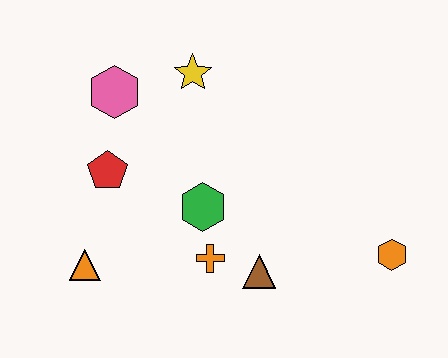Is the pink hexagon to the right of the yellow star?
No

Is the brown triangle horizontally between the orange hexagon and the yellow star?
Yes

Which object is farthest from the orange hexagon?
The pink hexagon is farthest from the orange hexagon.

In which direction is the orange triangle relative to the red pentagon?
The orange triangle is below the red pentagon.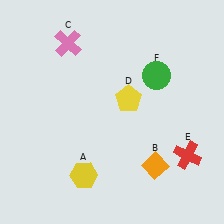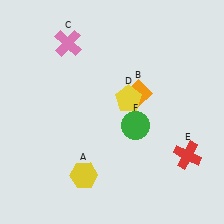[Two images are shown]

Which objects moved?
The objects that moved are: the orange diamond (B), the green circle (F).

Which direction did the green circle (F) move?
The green circle (F) moved down.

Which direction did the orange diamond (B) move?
The orange diamond (B) moved up.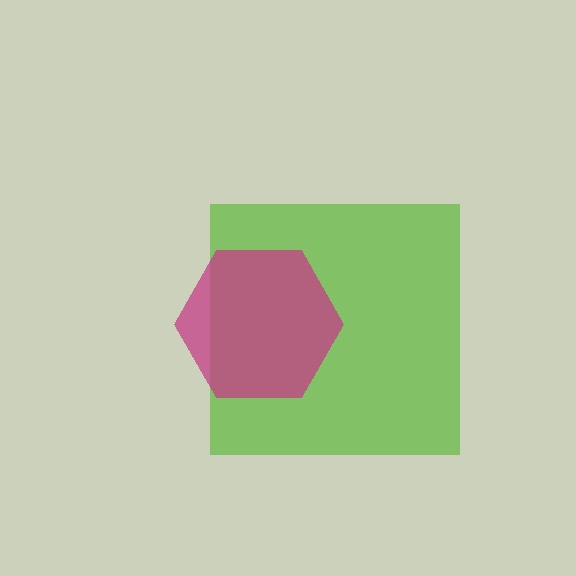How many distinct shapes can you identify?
There are 2 distinct shapes: a lime square, a magenta hexagon.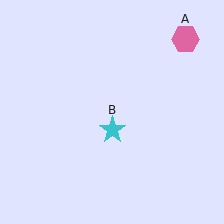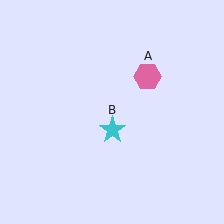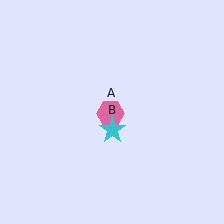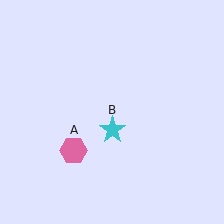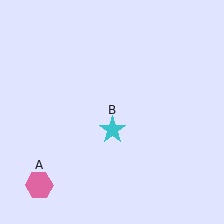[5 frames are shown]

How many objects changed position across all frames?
1 object changed position: pink hexagon (object A).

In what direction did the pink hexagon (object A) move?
The pink hexagon (object A) moved down and to the left.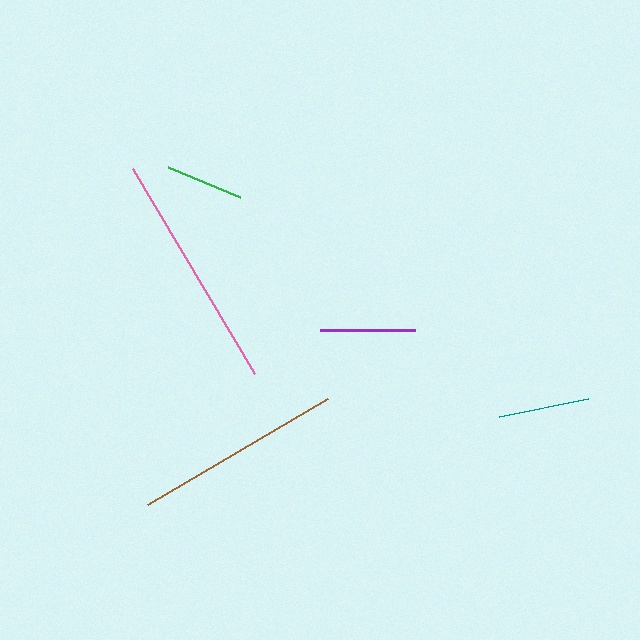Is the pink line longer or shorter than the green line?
The pink line is longer than the green line.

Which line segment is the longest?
The pink line is the longest at approximately 239 pixels.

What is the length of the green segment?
The green segment is approximately 78 pixels long.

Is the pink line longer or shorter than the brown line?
The pink line is longer than the brown line.